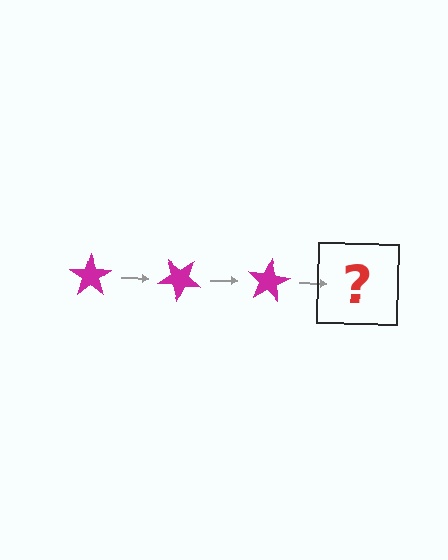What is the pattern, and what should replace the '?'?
The pattern is that the star rotates 40 degrees each step. The '?' should be a magenta star rotated 120 degrees.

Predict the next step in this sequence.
The next step is a magenta star rotated 120 degrees.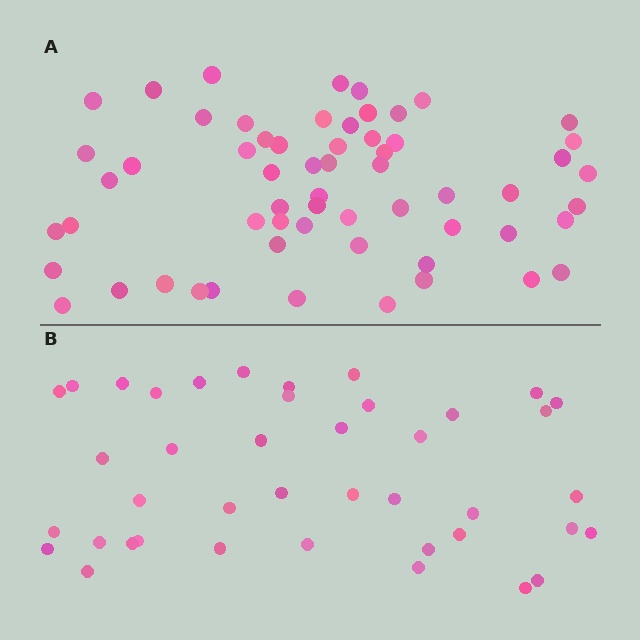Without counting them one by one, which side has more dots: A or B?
Region A (the top region) has more dots.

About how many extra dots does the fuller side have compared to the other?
Region A has approximately 20 more dots than region B.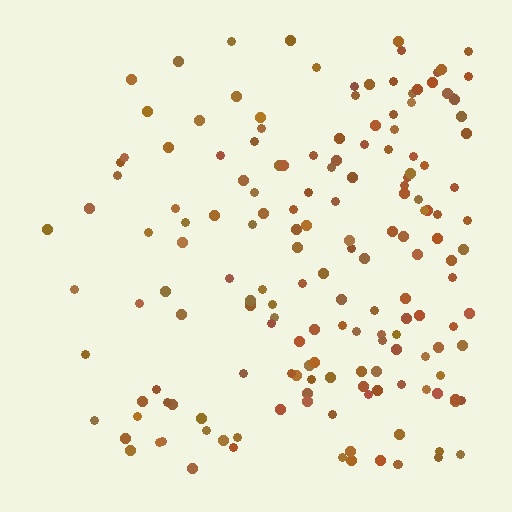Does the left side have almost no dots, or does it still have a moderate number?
Still a moderate number, just noticeably fewer than the right.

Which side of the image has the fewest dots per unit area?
The left.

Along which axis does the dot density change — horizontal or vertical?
Horizontal.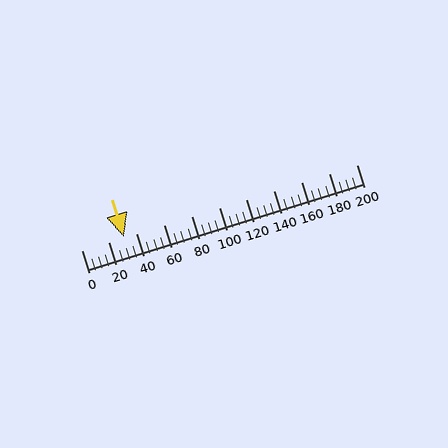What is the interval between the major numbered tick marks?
The major tick marks are spaced 20 units apart.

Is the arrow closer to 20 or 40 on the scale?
The arrow is closer to 40.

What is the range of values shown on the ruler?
The ruler shows values from 0 to 200.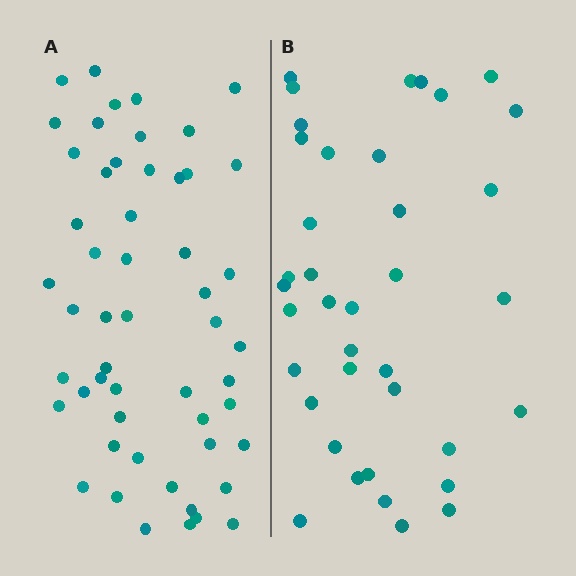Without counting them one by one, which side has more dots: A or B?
Region A (the left region) has more dots.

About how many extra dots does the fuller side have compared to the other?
Region A has approximately 15 more dots than region B.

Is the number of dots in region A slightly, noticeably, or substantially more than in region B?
Region A has noticeably more, but not dramatically so. The ratio is roughly 1.4 to 1.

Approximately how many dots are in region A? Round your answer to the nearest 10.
About 50 dots. (The exact count is 53, which rounds to 50.)